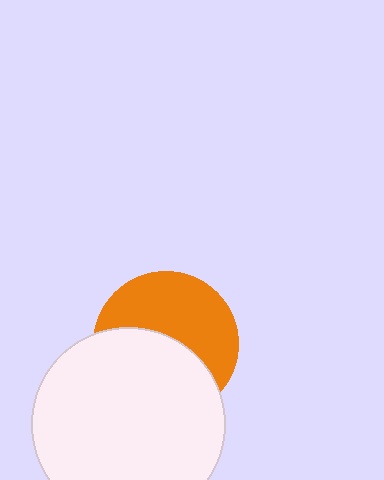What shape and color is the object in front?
The object in front is a white circle.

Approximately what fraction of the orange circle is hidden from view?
Roughly 49% of the orange circle is hidden behind the white circle.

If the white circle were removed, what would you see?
You would see the complete orange circle.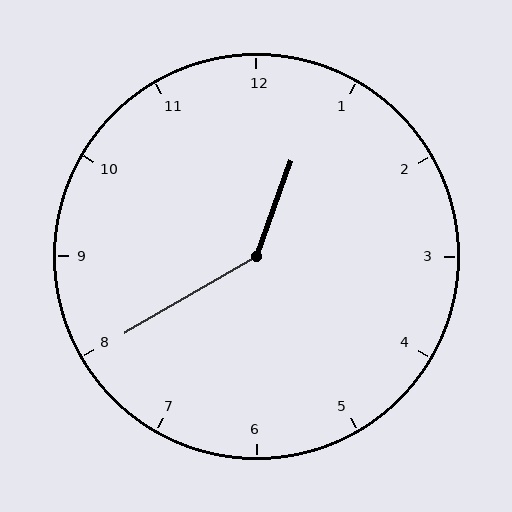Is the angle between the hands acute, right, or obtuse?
It is obtuse.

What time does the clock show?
12:40.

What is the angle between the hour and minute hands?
Approximately 140 degrees.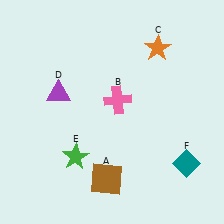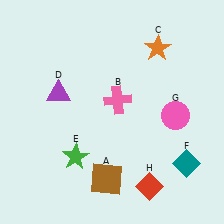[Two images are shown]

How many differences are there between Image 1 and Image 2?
There are 2 differences between the two images.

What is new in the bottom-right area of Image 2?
A red diamond (H) was added in the bottom-right area of Image 2.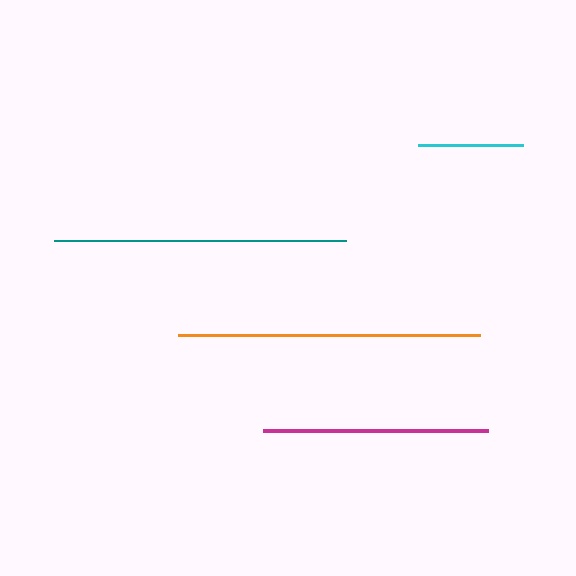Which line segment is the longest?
The orange line is the longest at approximately 302 pixels.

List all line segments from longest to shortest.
From longest to shortest: orange, teal, magenta, cyan.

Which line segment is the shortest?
The cyan line is the shortest at approximately 104 pixels.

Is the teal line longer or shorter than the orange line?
The orange line is longer than the teal line.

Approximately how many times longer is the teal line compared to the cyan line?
The teal line is approximately 2.8 times the length of the cyan line.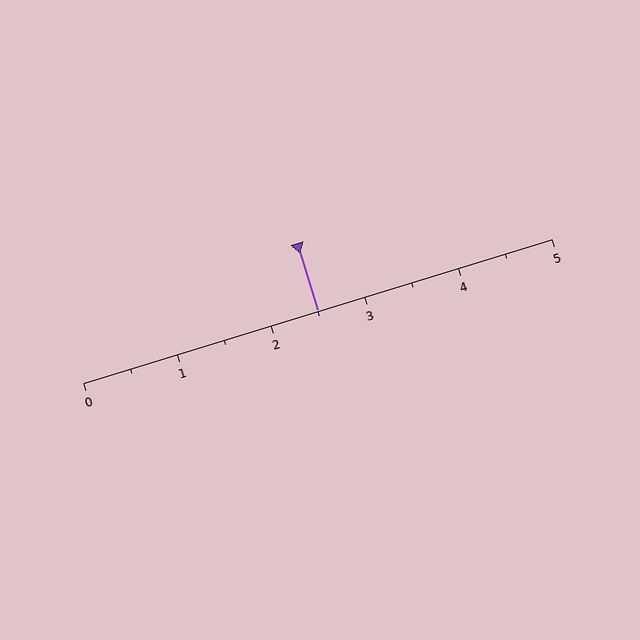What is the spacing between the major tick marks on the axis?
The major ticks are spaced 1 apart.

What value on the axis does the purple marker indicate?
The marker indicates approximately 2.5.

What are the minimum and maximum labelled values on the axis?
The axis runs from 0 to 5.